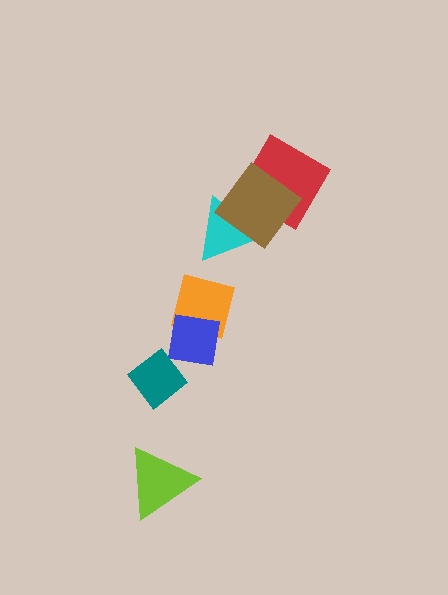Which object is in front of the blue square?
The teal diamond is in front of the blue square.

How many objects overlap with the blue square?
2 objects overlap with the blue square.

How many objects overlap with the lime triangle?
0 objects overlap with the lime triangle.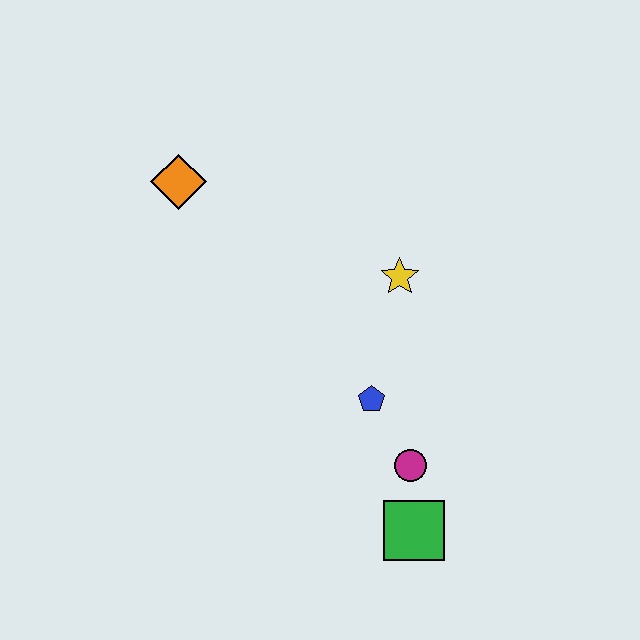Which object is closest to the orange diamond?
The yellow star is closest to the orange diamond.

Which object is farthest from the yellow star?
The green square is farthest from the yellow star.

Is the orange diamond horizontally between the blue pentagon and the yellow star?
No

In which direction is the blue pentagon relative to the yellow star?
The blue pentagon is below the yellow star.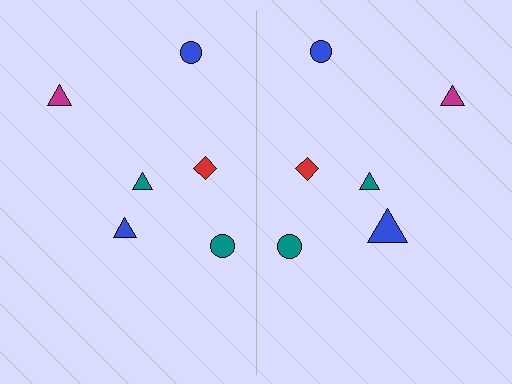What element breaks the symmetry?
The blue triangle on the right side has a different size than its mirror counterpart.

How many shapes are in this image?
There are 12 shapes in this image.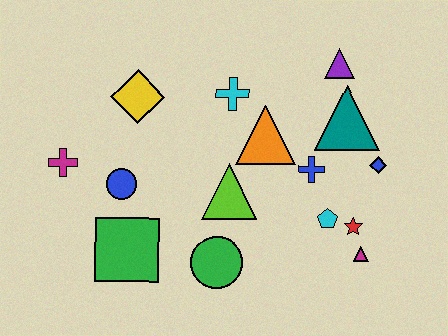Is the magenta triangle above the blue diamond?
No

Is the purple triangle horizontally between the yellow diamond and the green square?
No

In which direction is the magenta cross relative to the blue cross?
The magenta cross is to the left of the blue cross.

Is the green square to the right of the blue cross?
No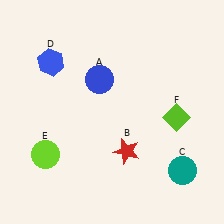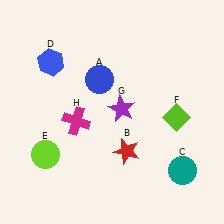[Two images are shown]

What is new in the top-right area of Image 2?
A purple star (G) was added in the top-right area of Image 2.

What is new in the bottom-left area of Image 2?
A magenta cross (H) was added in the bottom-left area of Image 2.